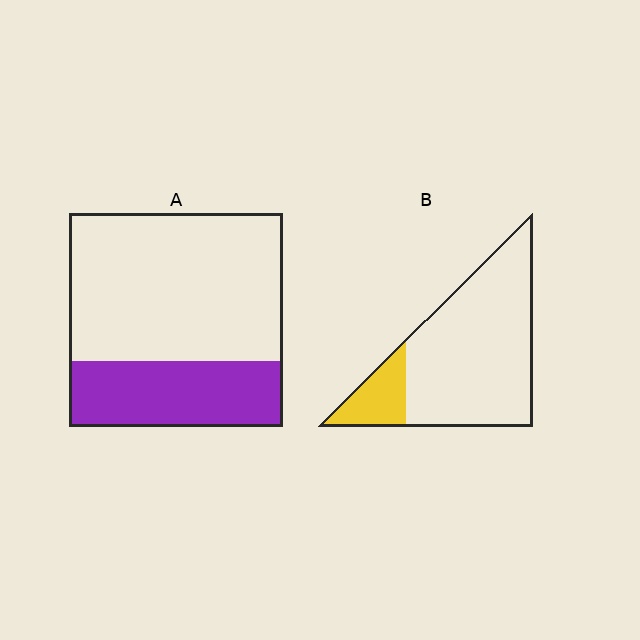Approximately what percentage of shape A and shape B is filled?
A is approximately 30% and B is approximately 15%.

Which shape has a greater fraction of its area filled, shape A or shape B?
Shape A.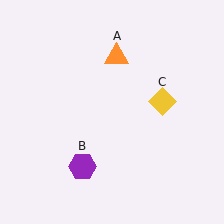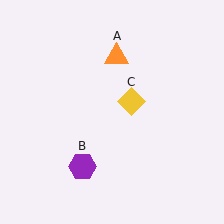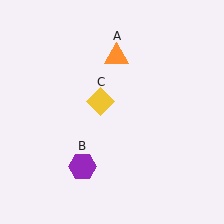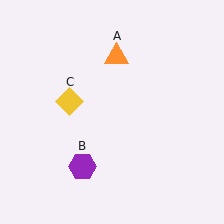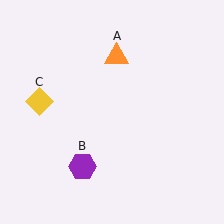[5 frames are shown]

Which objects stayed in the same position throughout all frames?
Orange triangle (object A) and purple hexagon (object B) remained stationary.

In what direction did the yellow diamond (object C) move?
The yellow diamond (object C) moved left.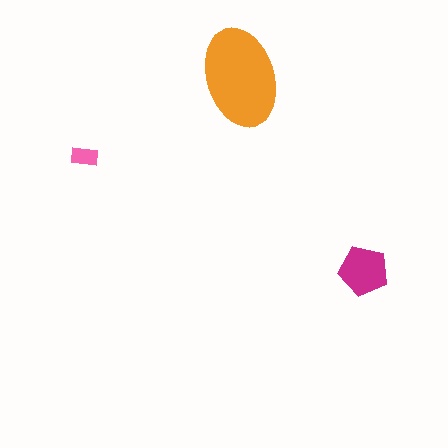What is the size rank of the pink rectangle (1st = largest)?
3rd.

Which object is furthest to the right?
The magenta pentagon is rightmost.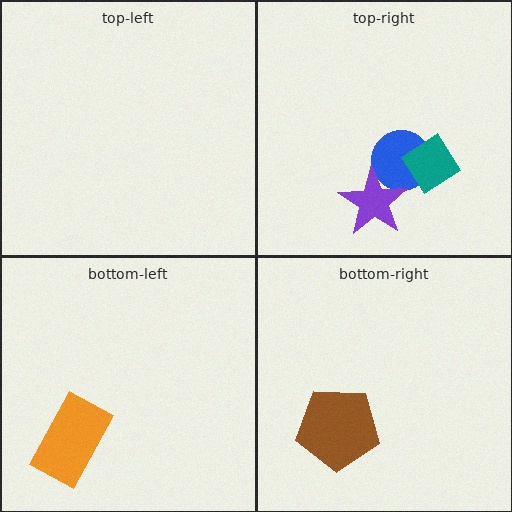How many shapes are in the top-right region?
3.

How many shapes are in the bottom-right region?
1.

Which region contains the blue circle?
The top-right region.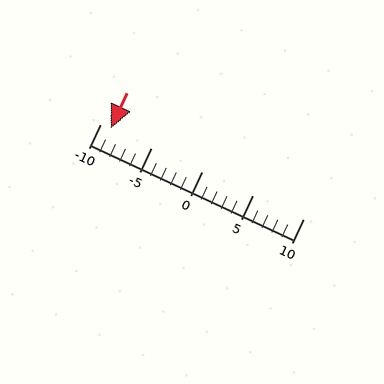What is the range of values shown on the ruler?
The ruler shows values from -10 to 10.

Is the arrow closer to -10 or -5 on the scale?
The arrow is closer to -10.